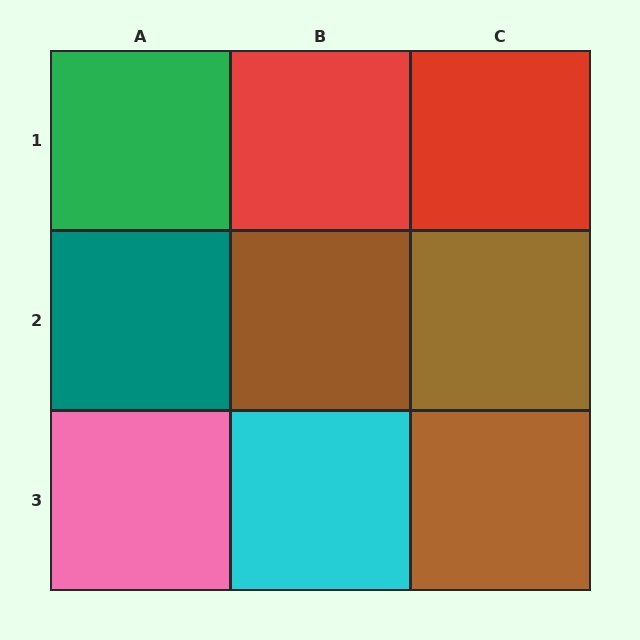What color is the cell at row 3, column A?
Pink.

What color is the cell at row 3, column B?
Cyan.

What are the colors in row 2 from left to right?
Teal, brown, brown.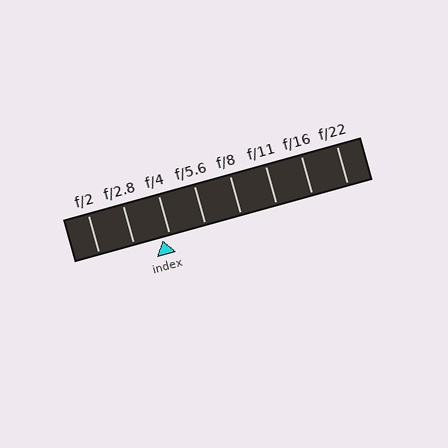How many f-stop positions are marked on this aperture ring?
There are 8 f-stop positions marked.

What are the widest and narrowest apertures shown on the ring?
The widest aperture shown is f/2 and the narrowest is f/22.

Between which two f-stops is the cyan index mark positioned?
The index mark is between f/2.8 and f/4.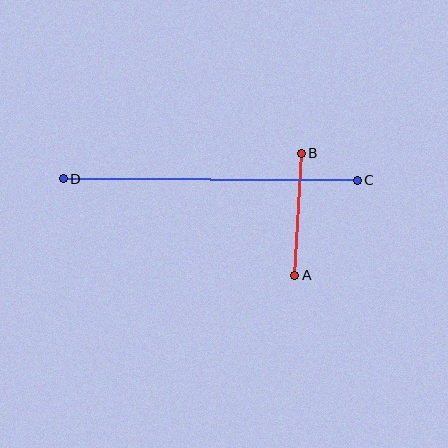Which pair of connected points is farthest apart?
Points C and D are farthest apart.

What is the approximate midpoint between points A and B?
The midpoint is at approximately (298, 214) pixels.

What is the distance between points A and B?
The distance is approximately 122 pixels.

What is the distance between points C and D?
The distance is approximately 294 pixels.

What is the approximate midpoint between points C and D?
The midpoint is at approximately (210, 179) pixels.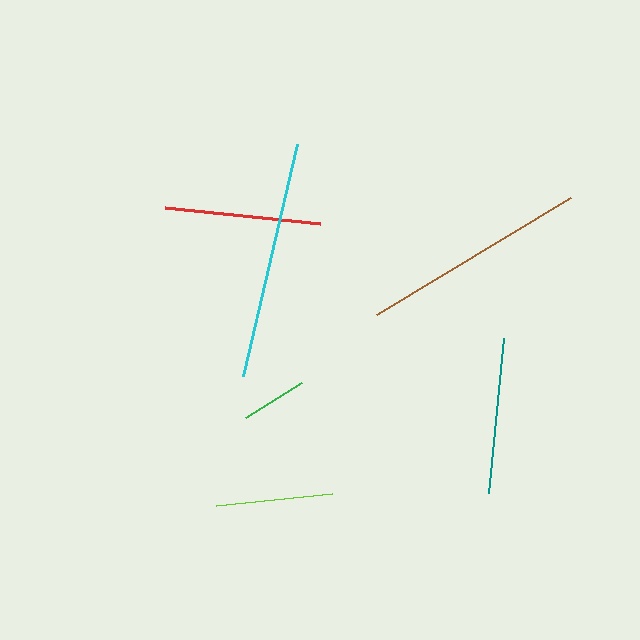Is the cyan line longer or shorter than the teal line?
The cyan line is longer than the teal line.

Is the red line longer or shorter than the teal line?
The red line is longer than the teal line.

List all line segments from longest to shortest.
From longest to shortest: cyan, brown, red, teal, lime, green.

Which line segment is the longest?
The cyan line is the longest at approximately 237 pixels.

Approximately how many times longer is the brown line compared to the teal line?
The brown line is approximately 1.5 times the length of the teal line.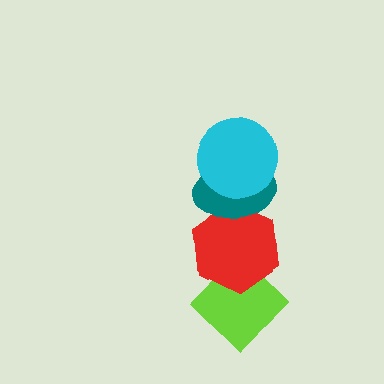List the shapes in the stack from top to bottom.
From top to bottom: the cyan circle, the teal ellipse, the red hexagon, the lime diamond.